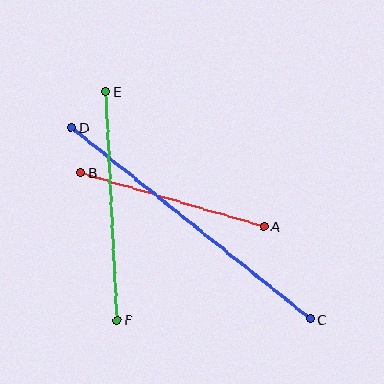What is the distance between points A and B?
The distance is approximately 191 pixels.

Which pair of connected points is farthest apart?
Points C and D are farthest apart.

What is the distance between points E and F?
The distance is approximately 229 pixels.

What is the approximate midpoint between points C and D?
The midpoint is at approximately (191, 223) pixels.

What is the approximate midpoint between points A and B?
The midpoint is at approximately (172, 199) pixels.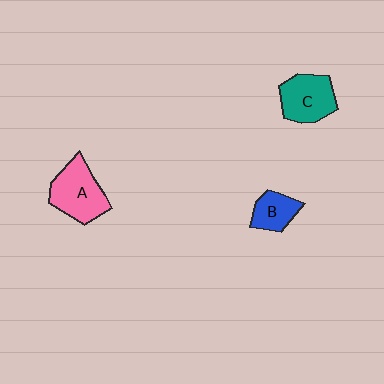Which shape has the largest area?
Shape A (pink).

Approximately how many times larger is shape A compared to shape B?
Approximately 1.8 times.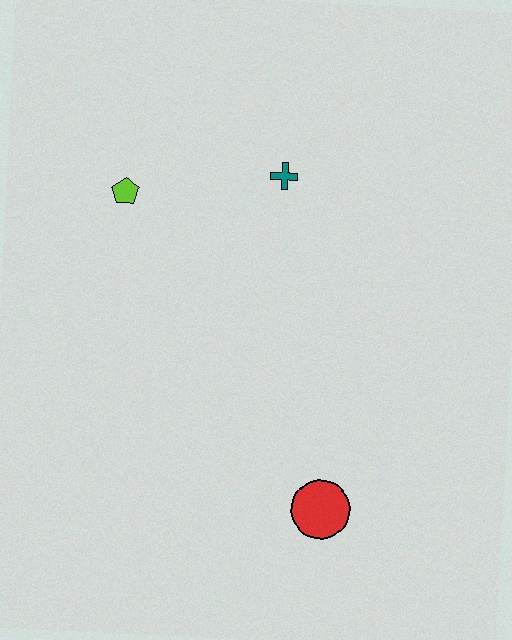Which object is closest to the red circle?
The teal cross is closest to the red circle.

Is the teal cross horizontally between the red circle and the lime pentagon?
Yes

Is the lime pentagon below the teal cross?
Yes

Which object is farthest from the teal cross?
The red circle is farthest from the teal cross.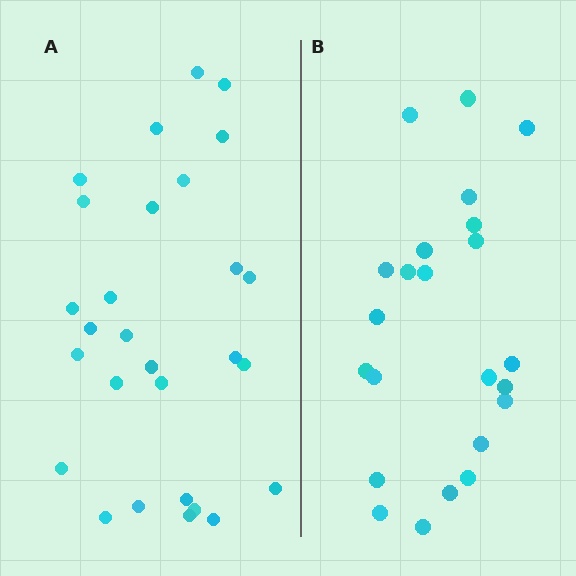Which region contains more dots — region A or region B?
Region A (the left region) has more dots.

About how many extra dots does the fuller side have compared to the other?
Region A has about 5 more dots than region B.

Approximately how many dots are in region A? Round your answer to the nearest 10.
About 30 dots. (The exact count is 28, which rounds to 30.)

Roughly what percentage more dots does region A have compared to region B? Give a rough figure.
About 20% more.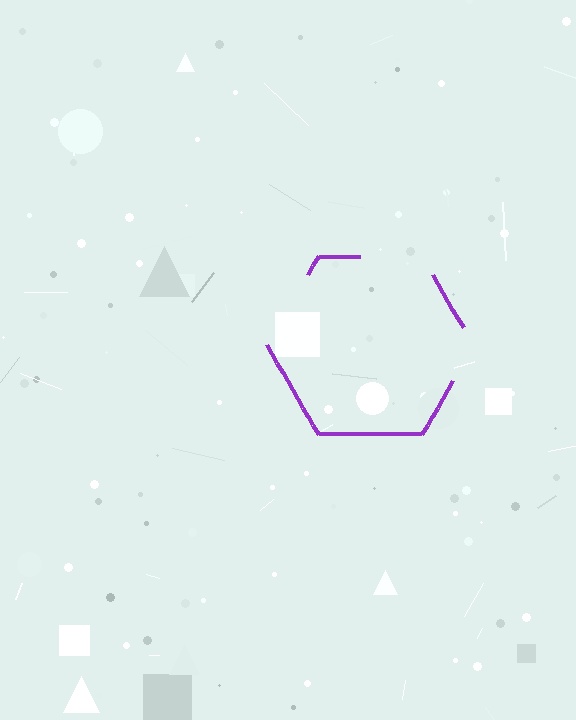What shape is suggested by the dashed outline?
The dashed outline suggests a hexagon.